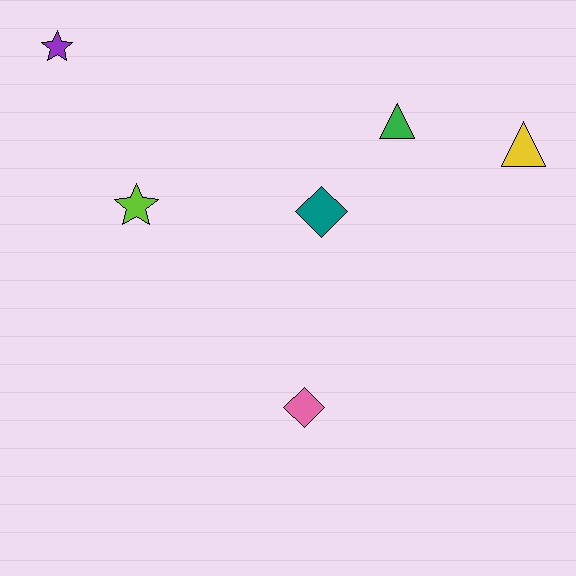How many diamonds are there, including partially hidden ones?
There are 2 diamonds.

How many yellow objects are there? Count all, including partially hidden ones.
There is 1 yellow object.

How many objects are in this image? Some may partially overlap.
There are 6 objects.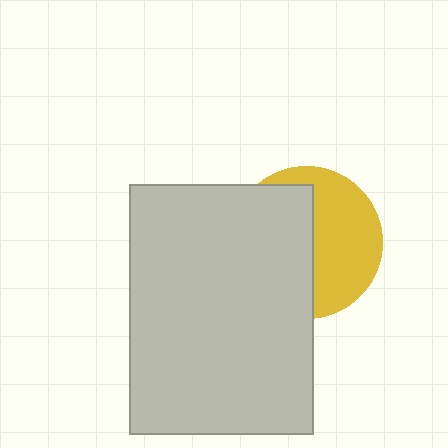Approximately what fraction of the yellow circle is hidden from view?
Roughly 52% of the yellow circle is hidden behind the light gray rectangle.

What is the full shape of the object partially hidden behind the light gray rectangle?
The partially hidden object is a yellow circle.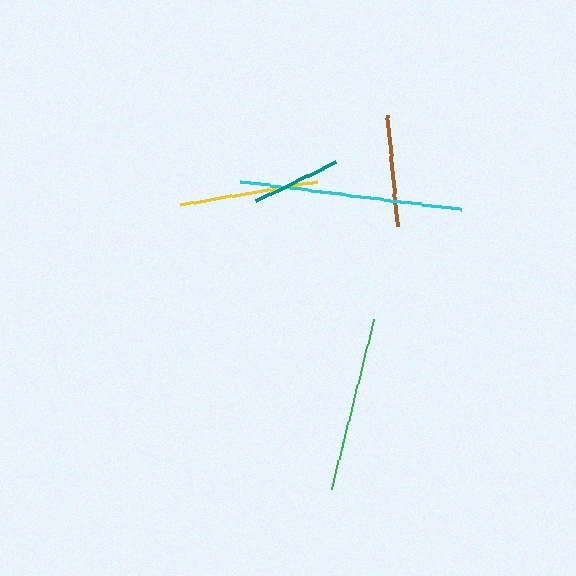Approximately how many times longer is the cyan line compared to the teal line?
The cyan line is approximately 2.5 times the length of the teal line.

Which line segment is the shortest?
The teal line is the shortest at approximately 89 pixels.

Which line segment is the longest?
The cyan line is the longest at approximately 224 pixels.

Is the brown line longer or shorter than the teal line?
The brown line is longer than the teal line.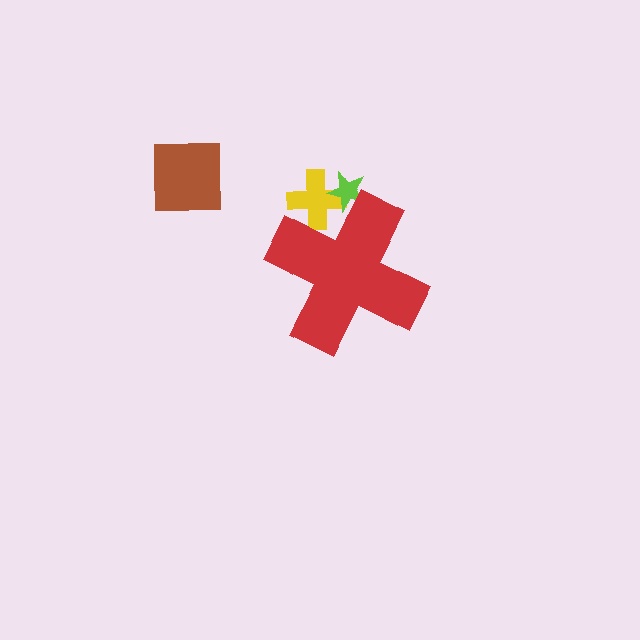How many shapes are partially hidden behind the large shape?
2 shapes are partially hidden.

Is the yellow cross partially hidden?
Yes, the yellow cross is partially hidden behind the red cross.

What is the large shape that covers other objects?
A red cross.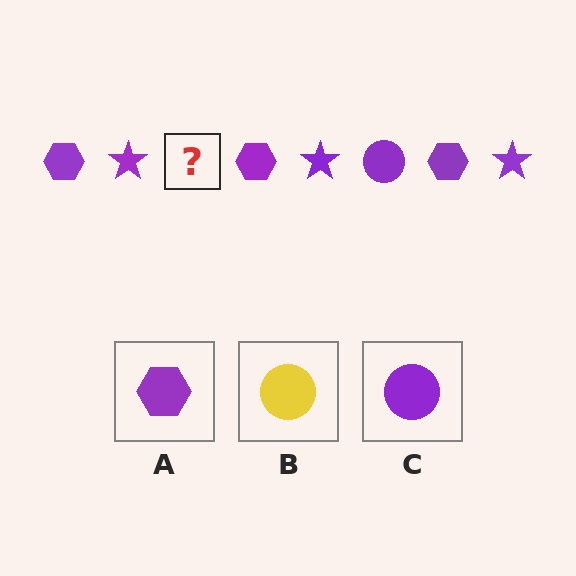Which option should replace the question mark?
Option C.